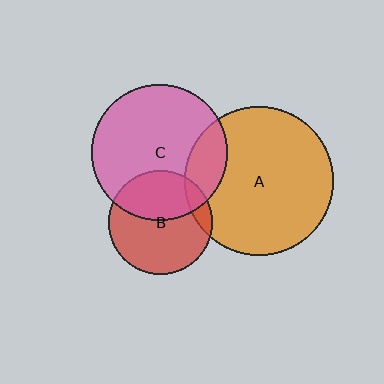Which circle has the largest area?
Circle A (orange).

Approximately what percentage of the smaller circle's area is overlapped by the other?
Approximately 20%.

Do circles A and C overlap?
Yes.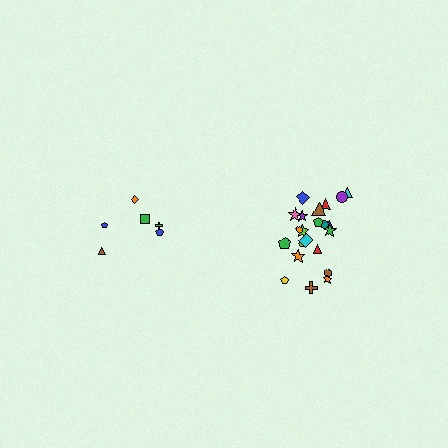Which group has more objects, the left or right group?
The right group.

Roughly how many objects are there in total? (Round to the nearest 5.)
Roughly 30 objects in total.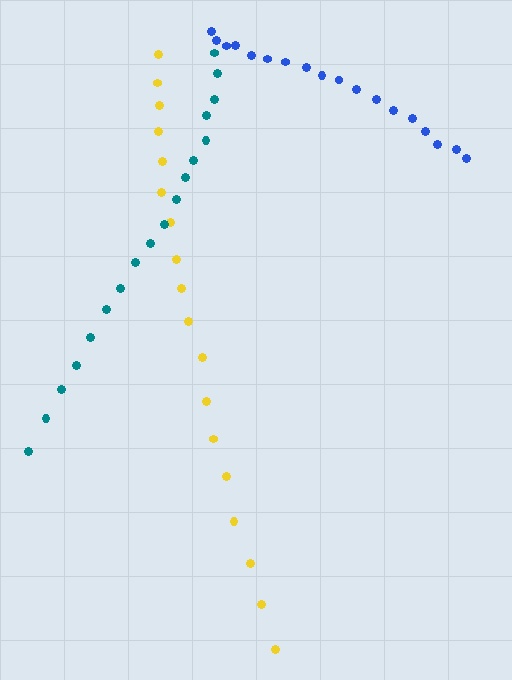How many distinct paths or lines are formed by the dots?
There are 3 distinct paths.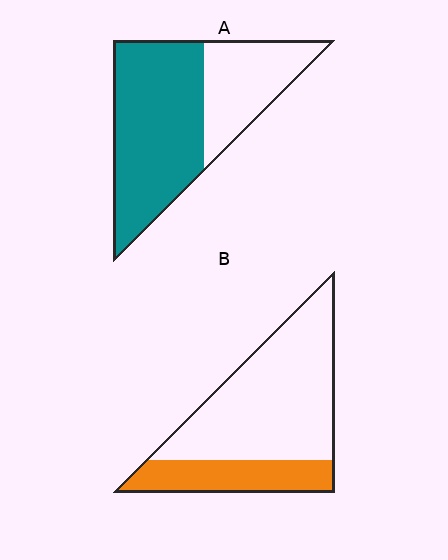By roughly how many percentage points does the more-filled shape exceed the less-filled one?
By roughly 40 percentage points (A over B).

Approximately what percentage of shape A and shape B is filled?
A is approximately 65% and B is approximately 25%.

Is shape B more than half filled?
No.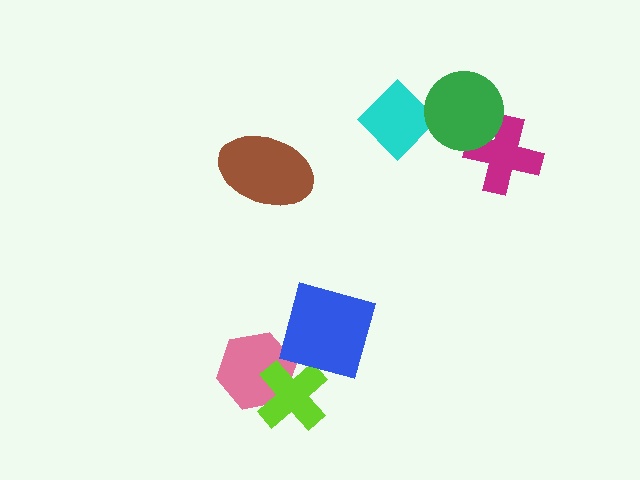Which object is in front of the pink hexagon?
The lime cross is in front of the pink hexagon.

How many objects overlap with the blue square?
0 objects overlap with the blue square.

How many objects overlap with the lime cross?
1 object overlaps with the lime cross.